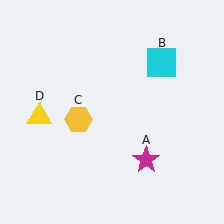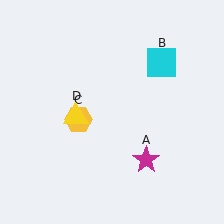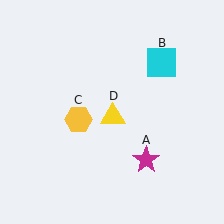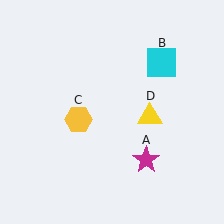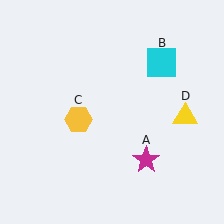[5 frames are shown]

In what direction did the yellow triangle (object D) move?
The yellow triangle (object D) moved right.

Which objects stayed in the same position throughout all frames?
Magenta star (object A) and cyan square (object B) and yellow hexagon (object C) remained stationary.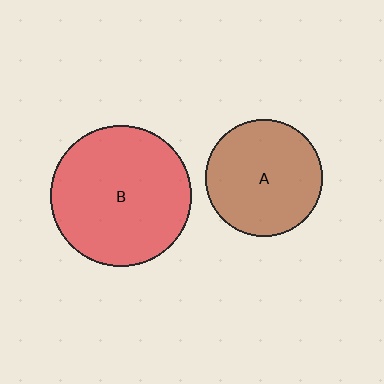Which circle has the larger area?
Circle B (red).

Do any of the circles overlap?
No, none of the circles overlap.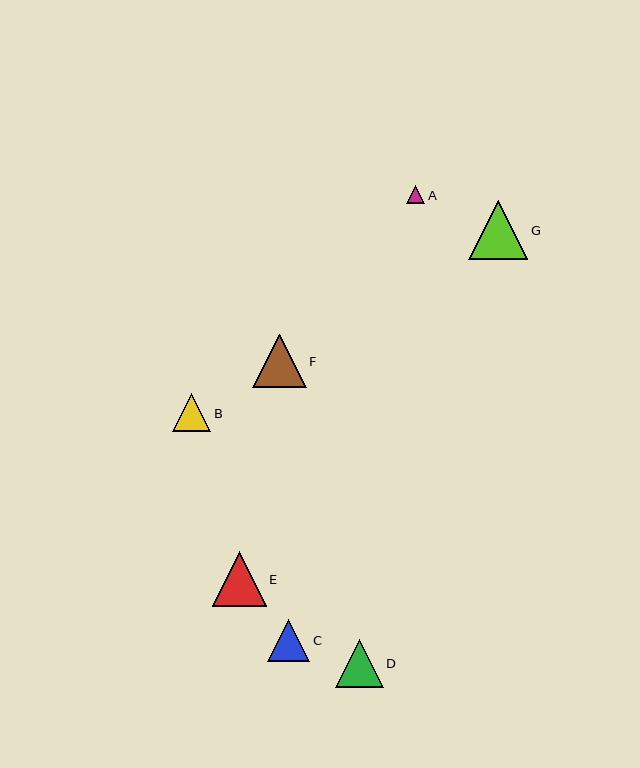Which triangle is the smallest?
Triangle A is the smallest with a size of approximately 18 pixels.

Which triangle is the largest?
Triangle G is the largest with a size of approximately 59 pixels.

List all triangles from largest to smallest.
From largest to smallest: G, E, F, D, C, B, A.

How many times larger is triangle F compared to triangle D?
Triangle F is approximately 1.1 times the size of triangle D.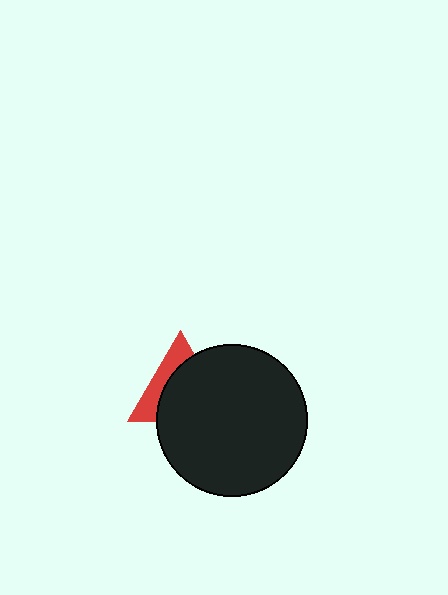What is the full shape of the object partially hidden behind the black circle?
The partially hidden object is a red triangle.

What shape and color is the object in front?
The object in front is a black circle.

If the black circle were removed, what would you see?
You would see the complete red triangle.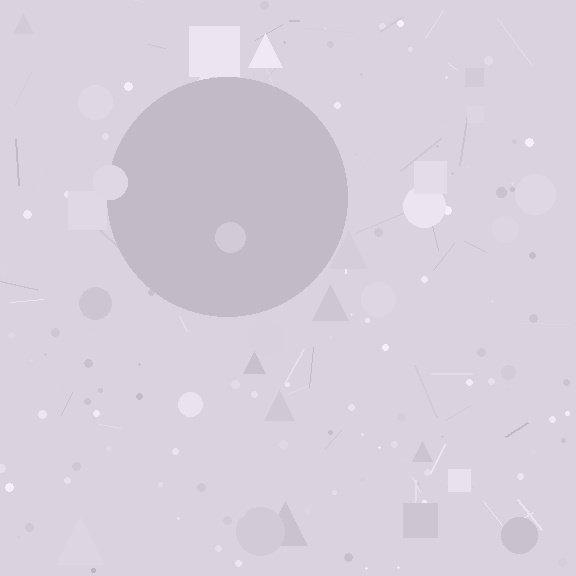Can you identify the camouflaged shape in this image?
The camouflaged shape is a circle.